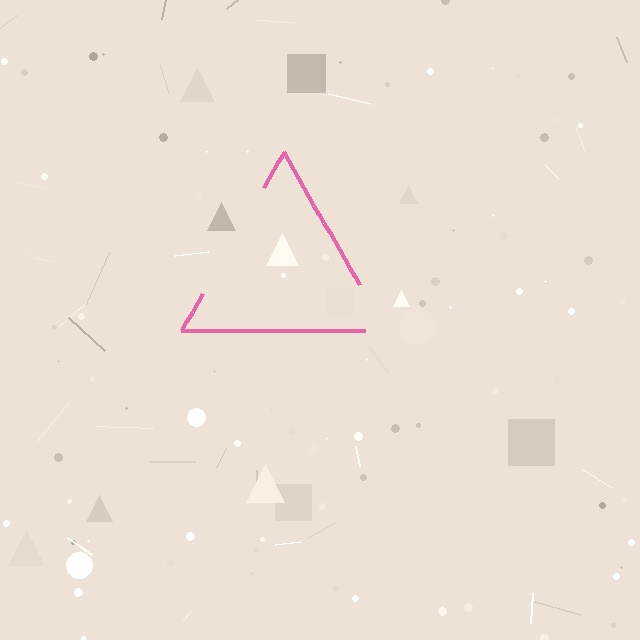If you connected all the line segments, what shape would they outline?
They would outline a triangle.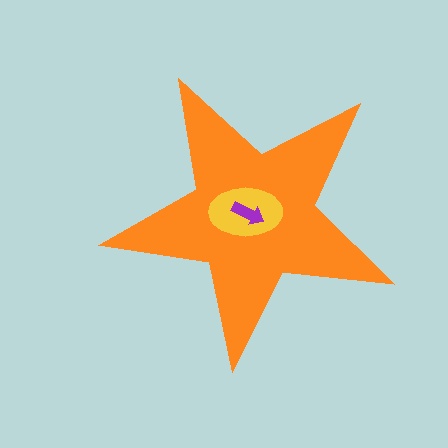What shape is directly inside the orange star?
The yellow ellipse.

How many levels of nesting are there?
3.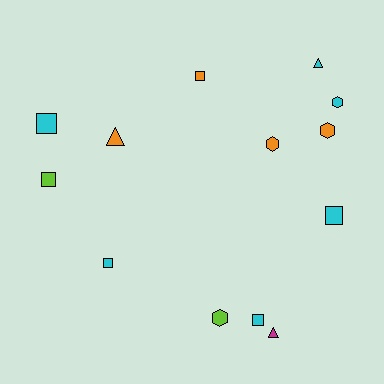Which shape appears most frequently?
Square, with 6 objects.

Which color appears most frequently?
Cyan, with 6 objects.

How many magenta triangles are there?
There is 1 magenta triangle.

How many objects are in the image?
There are 13 objects.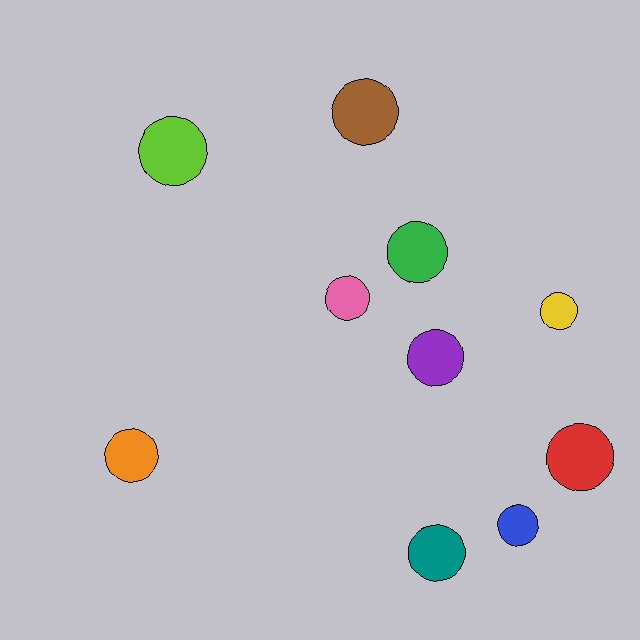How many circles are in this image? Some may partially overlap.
There are 10 circles.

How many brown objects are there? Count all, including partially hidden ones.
There is 1 brown object.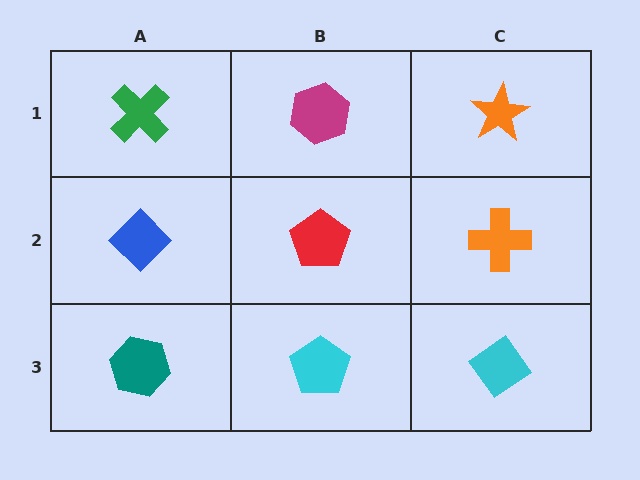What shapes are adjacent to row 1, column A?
A blue diamond (row 2, column A), a magenta hexagon (row 1, column B).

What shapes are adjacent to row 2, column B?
A magenta hexagon (row 1, column B), a cyan pentagon (row 3, column B), a blue diamond (row 2, column A), an orange cross (row 2, column C).